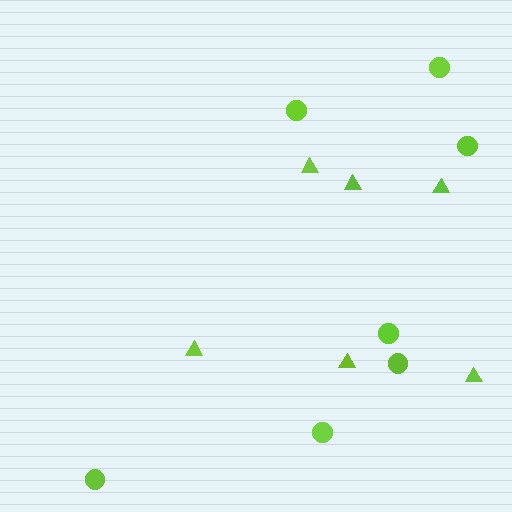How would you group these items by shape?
There are 2 groups: one group of triangles (6) and one group of circles (7).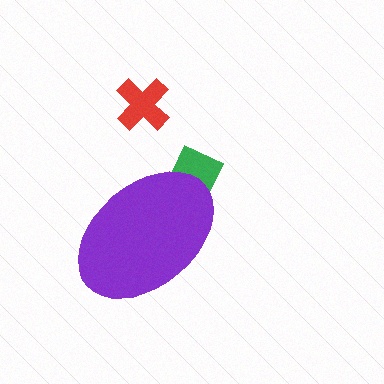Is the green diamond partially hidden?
Yes, the green diamond is partially hidden behind the purple ellipse.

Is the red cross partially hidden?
No, the red cross is fully visible.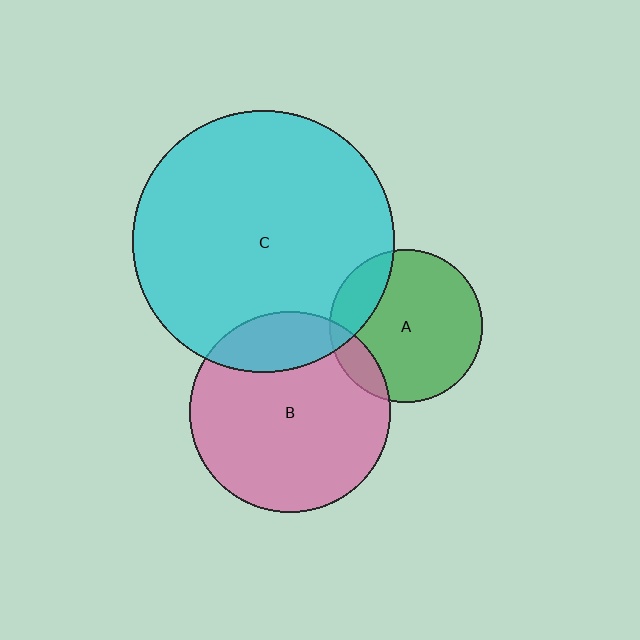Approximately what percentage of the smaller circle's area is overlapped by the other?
Approximately 10%.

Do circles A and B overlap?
Yes.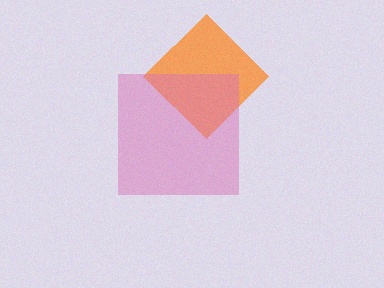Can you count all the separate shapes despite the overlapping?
Yes, there are 2 separate shapes.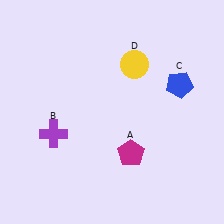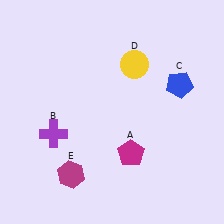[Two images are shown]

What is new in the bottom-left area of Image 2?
A magenta hexagon (E) was added in the bottom-left area of Image 2.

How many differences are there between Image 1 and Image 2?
There is 1 difference between the two images.